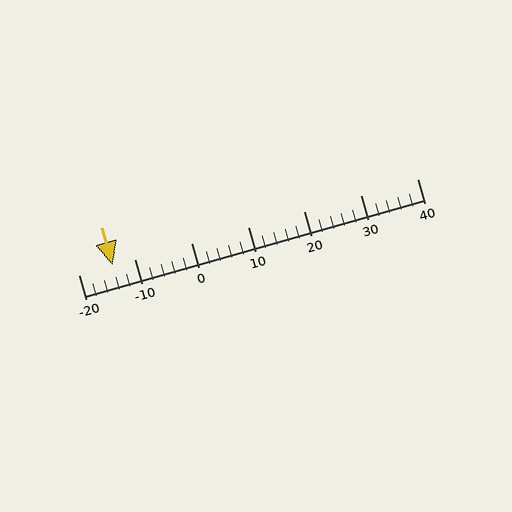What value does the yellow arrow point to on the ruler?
The yellow arrow points to approximately -14.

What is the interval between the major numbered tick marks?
The major tick marks are spaced 10 units apart.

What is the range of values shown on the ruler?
The ruler shows values from -20 to 40.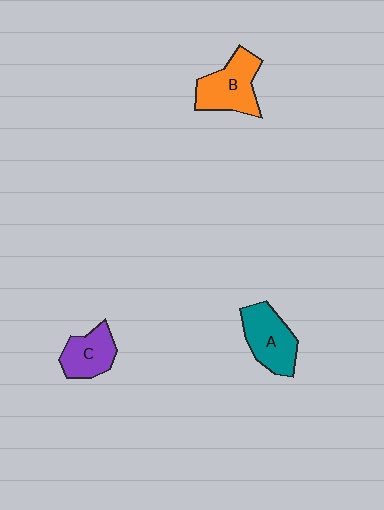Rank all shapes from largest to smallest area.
From largest to smallest: B (orange), A (teal), C (purple).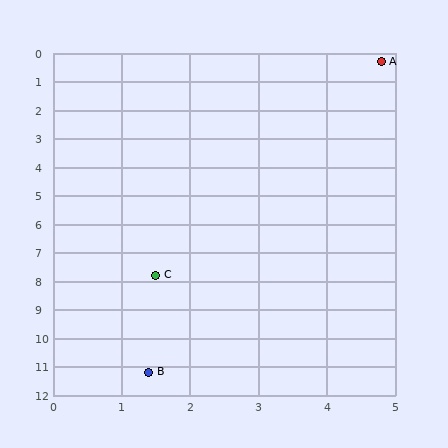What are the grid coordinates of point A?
Point A is at approximately (4.8, 0.3).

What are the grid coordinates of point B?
Point B is at approximately (1.4, 11.2).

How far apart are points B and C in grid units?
Points B and C are about 3.4 grid units apart.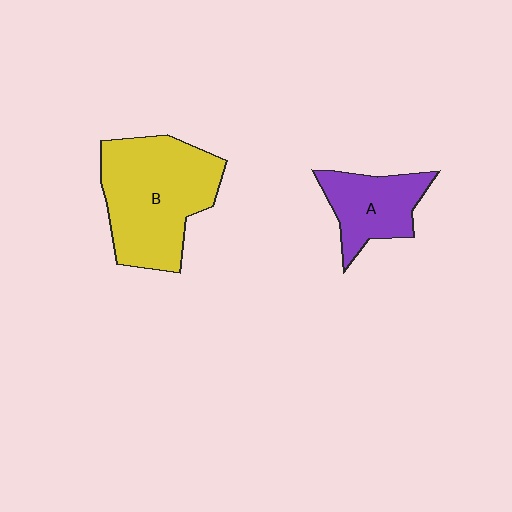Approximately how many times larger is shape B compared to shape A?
Approximately 1.9 times.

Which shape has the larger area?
Shape B (yellow).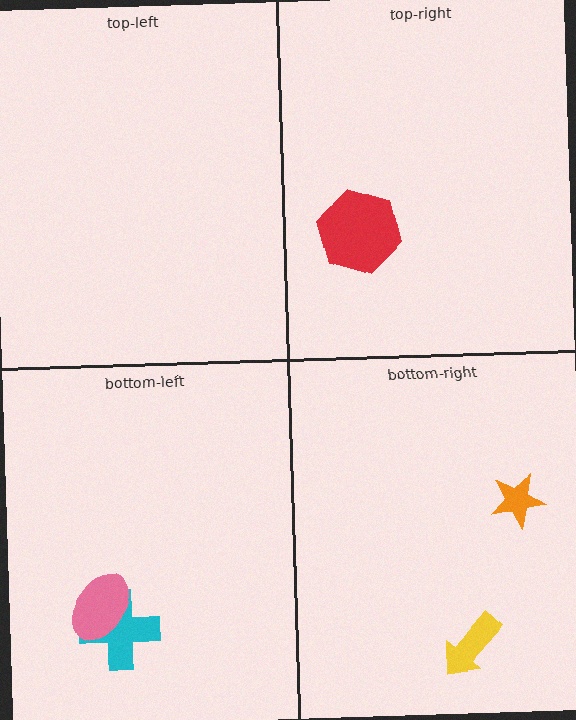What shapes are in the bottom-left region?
The cyan cross, the pink ellipse.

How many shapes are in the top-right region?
1.